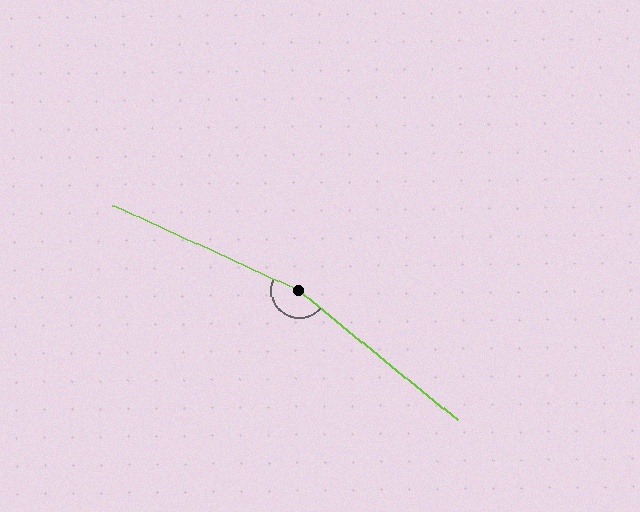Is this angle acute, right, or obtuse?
It is obtuse.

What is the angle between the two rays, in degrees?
Approximately 165 degrees.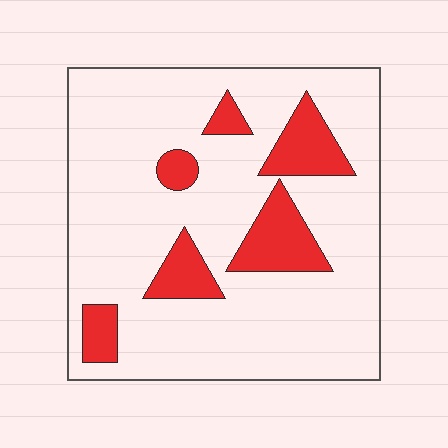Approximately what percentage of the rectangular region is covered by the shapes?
Approximately 20%.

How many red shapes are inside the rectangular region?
6.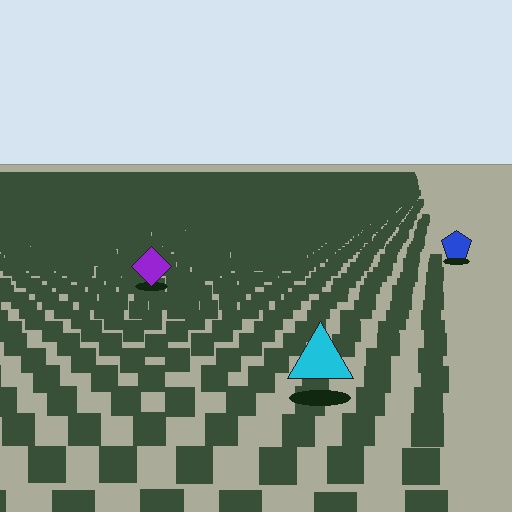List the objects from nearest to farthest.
From nearest to farthest: the cyan triangle, the purple diamond, the blue pentagon.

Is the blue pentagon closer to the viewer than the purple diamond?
No. The purple diamond is closer — you can tell from the texture gradient: the ground texture is coarser near it.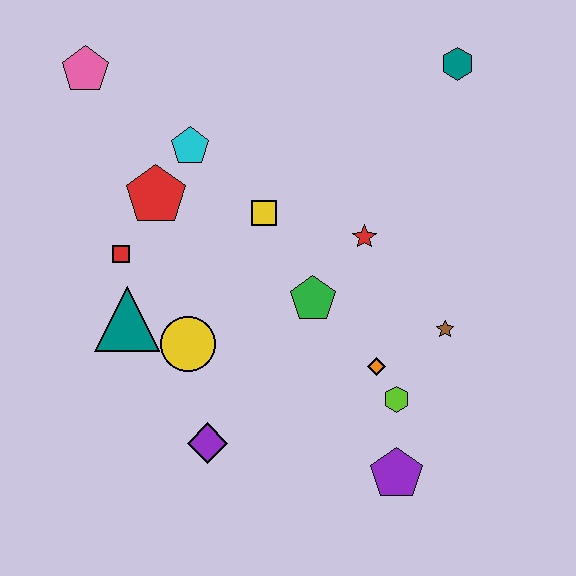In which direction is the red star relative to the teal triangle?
The red star is to the right of the teal triangle.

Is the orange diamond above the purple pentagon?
Yes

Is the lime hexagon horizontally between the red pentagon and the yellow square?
No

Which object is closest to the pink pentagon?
The cyan pentagon is closest to the pink pentagon.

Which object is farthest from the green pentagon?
The pink pentagon is farthest from the green pentagon.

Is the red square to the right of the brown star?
No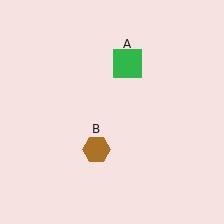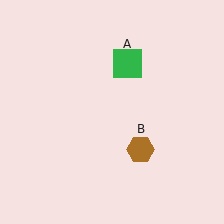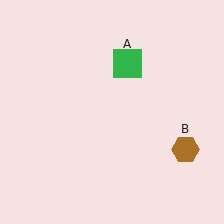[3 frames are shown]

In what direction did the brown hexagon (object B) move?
The brown hexagon (object B) moved right.